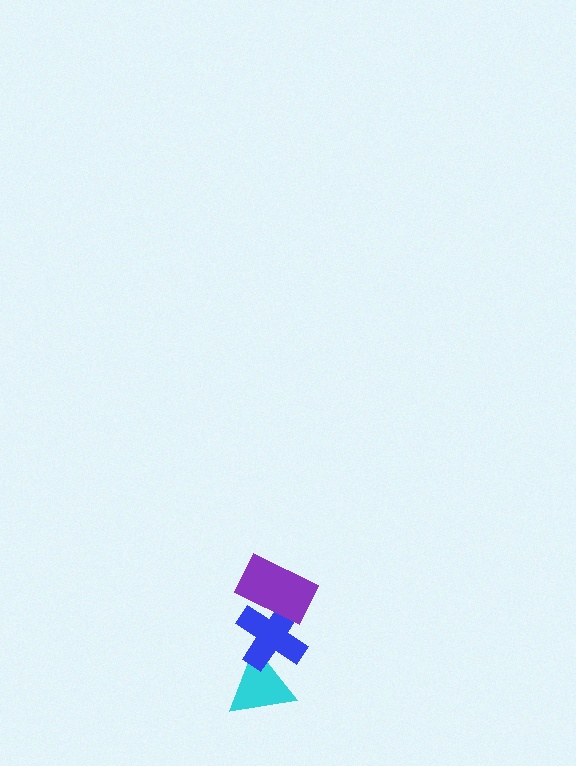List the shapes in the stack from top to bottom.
From top to bottom: the purple rectangle, the blue cross, the cyan triangle.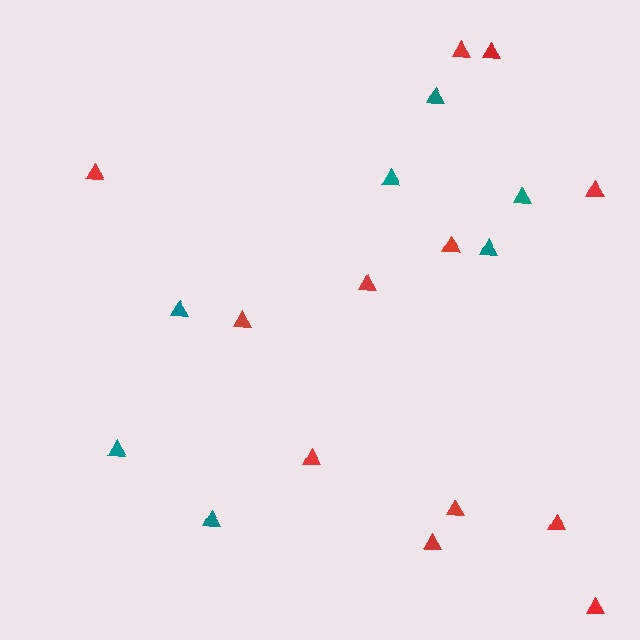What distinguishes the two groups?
There are 2 groups: one group of red triangles (12) and one group of teal triangles (7).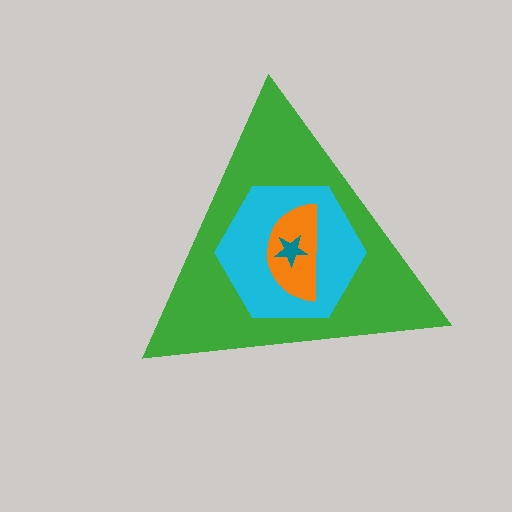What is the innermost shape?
The teal star.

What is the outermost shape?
The green triangle.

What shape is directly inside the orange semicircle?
The teal star.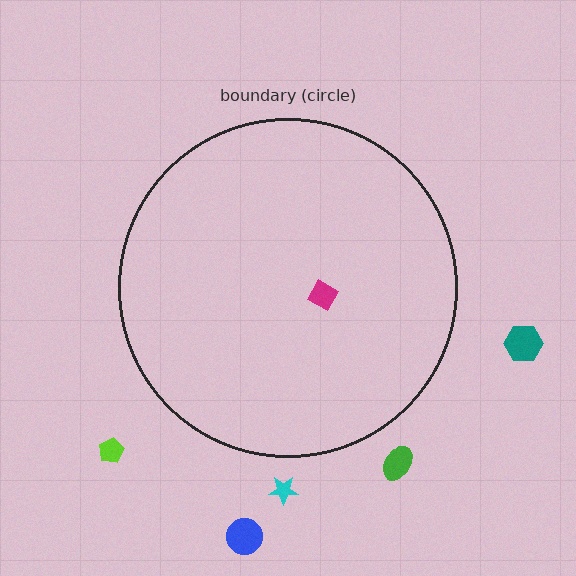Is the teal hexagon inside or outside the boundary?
Outside.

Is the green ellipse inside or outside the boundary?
Outside.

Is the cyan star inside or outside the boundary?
Outside.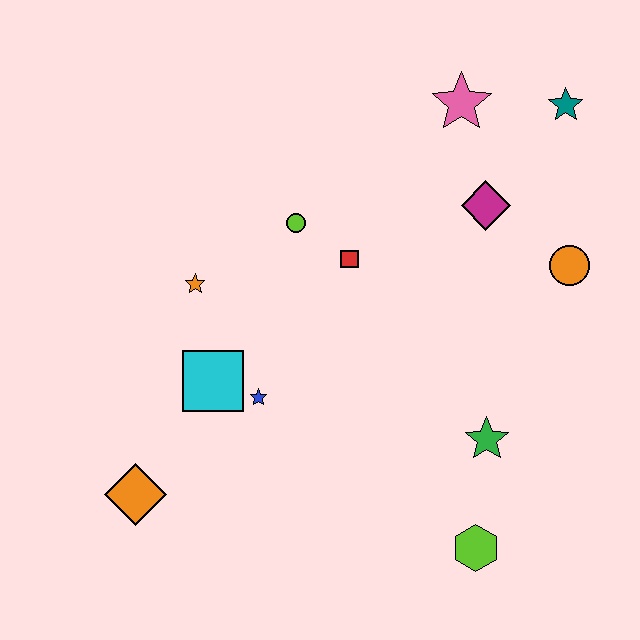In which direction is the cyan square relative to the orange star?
The cyan square is below the orange star.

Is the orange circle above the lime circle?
No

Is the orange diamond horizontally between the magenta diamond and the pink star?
No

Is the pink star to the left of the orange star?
No